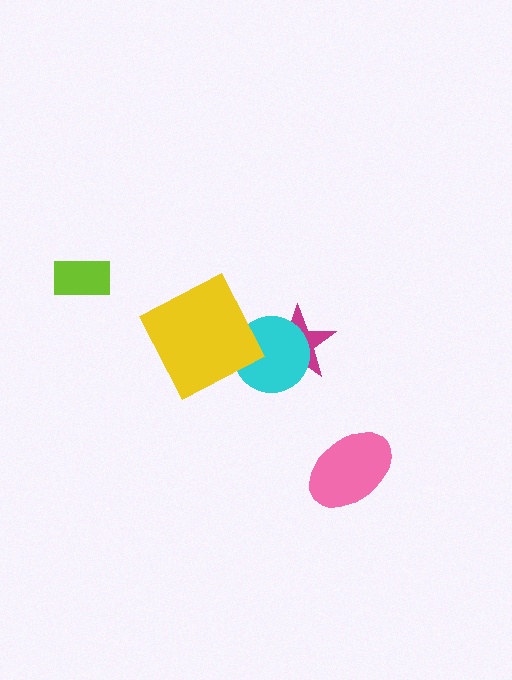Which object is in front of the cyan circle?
The yellow square is in front of the cyan circle.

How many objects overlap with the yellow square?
1 object overlaps with the yellow square.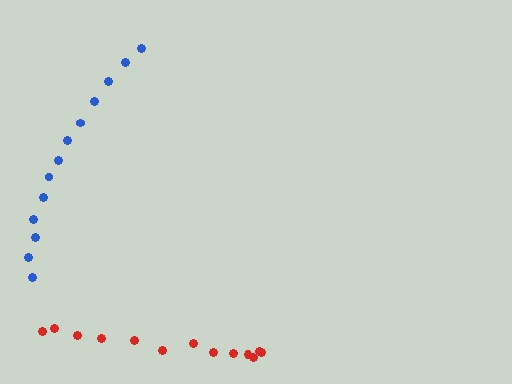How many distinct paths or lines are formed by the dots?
There are 2 distinct paths.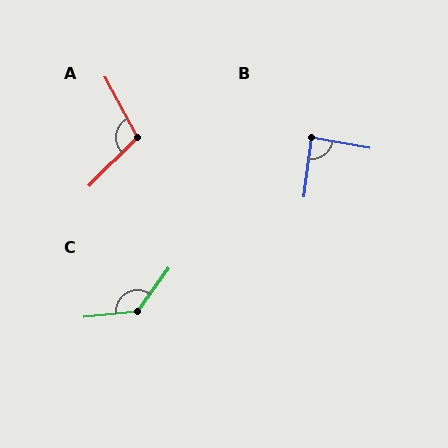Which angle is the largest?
C, at approximately 132 degrees.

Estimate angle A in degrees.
Approximately 107 degrees.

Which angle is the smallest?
B, at approximately 87 degrees.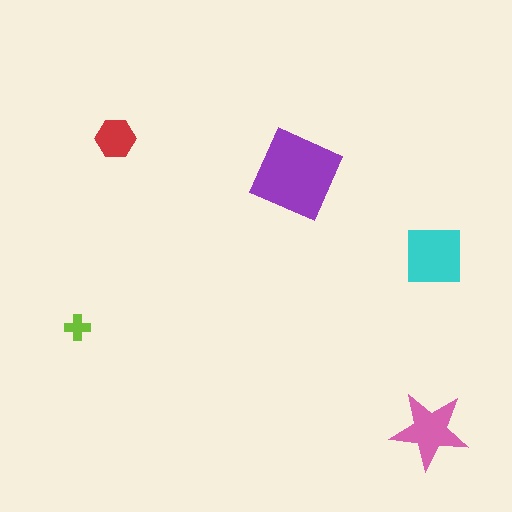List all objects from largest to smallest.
The purple diamond, the cyan square, the pink star, the red hexagon, the lime cross.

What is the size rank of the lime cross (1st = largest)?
5th.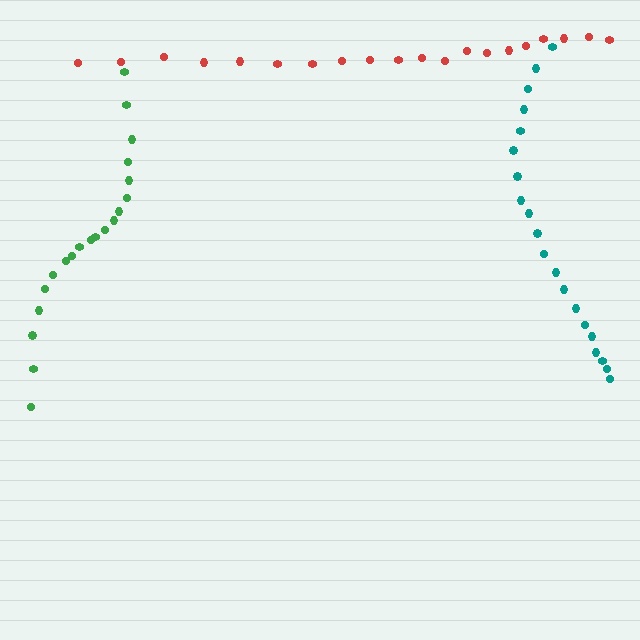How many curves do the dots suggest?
There are 3 distinct paths.